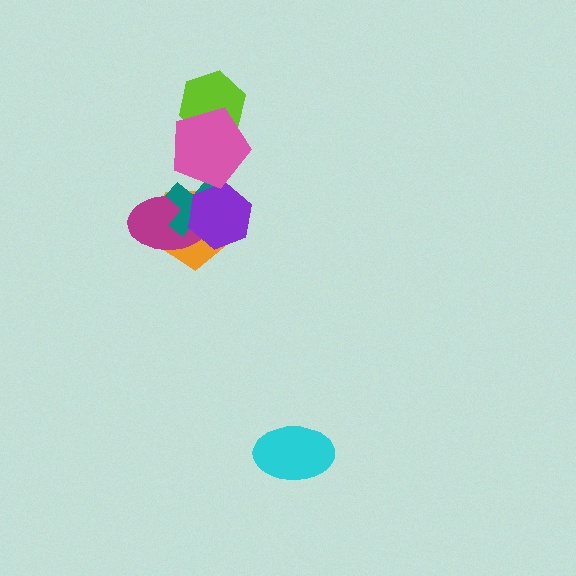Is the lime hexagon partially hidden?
Yes, it is partially covered by another shape.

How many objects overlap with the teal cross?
4 objects overlap with the teal cross.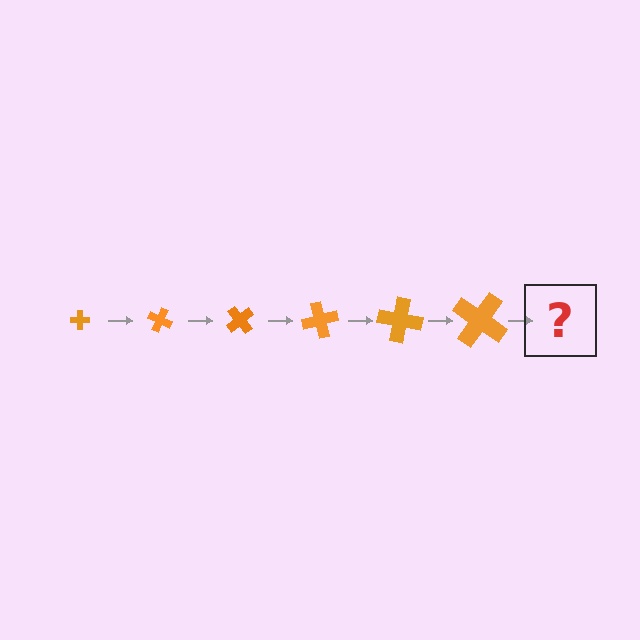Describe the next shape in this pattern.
It should be a cross, larger than the previous one and rotated 150 degrees from the start.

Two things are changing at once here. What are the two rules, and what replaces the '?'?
The two rules are that the cross grows larger each step and it rotates 25 degrees each step. The '?' should be a cross, larger than the previous one and rotated 150 degrees from the start.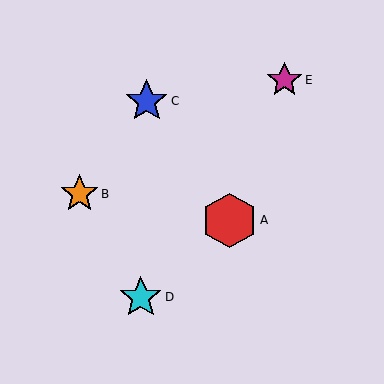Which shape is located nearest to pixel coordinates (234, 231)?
The red hexagon (labeled A) at (230, 220) is nearest to that location.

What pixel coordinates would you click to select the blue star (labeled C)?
Click at (147, 101) to select the blue star C.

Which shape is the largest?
The red hexagon (labeled A) is the largest.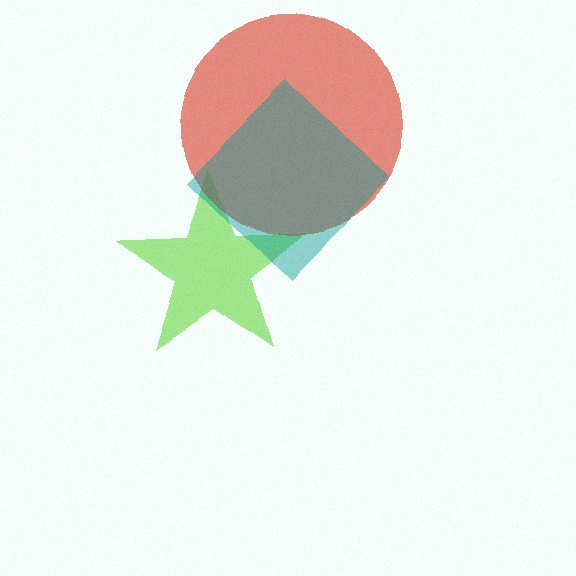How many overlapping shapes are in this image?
There are 3 overlapping shapes in the image.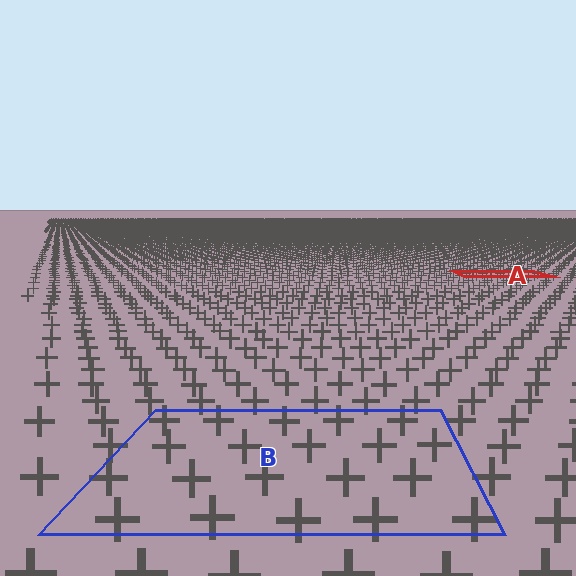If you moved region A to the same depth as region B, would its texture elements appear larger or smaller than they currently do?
They would appear larger. At a closer depth, the same texture elements are projected at a bigger on-screen size.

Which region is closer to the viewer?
Region B is closer. The texture elements there are larger and more spread out.